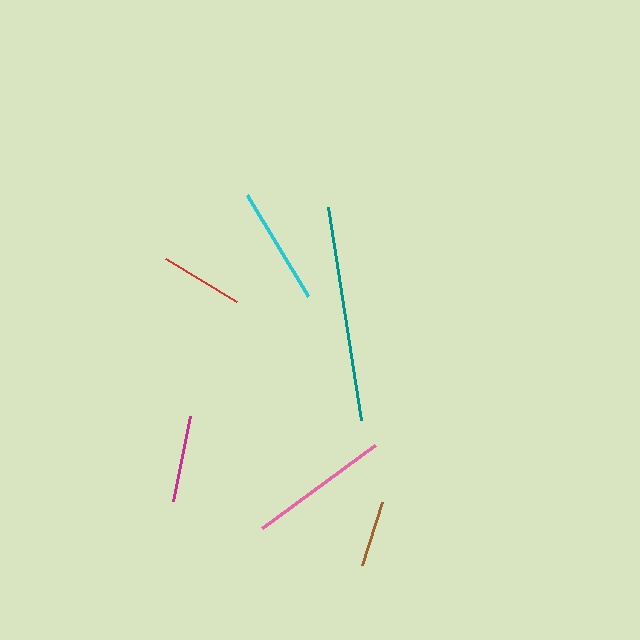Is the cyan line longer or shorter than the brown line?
The cyan line is longer than the brown line.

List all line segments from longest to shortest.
From longest to shortest: teal, pink, cyan, magenta, red, brown.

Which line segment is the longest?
The teal line is the longest at approximately 215 pixels.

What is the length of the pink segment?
The pink segment is approximately 141 pixels long.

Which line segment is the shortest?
The brown line is the shortest at approximately 66 pixels.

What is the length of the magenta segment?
The magenta segment is approximately 86 pixels long.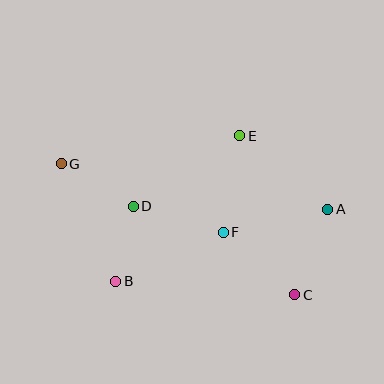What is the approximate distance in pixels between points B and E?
The distance between B and E is approximately 191 pixels.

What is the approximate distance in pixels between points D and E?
The distance between D and E is approximately 128 pixels.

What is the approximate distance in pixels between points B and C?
The distance between B and C is approximately 180 pixels.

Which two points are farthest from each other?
Points A and G are farthest from each other.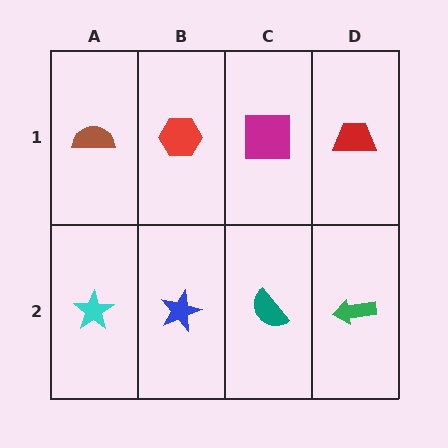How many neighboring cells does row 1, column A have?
2.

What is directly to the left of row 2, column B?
A cyan star.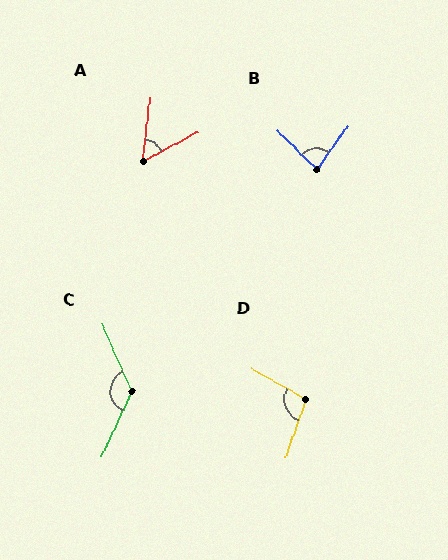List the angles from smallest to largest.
A (54°), B (80°), D (100°), C (131°).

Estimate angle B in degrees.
Approximately 80 degrees.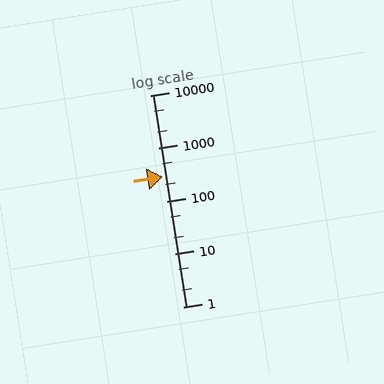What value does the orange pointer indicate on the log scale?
The pointer indicates approximately 290.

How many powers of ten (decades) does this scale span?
The scale spans 4 decades, from 1 to 10000.